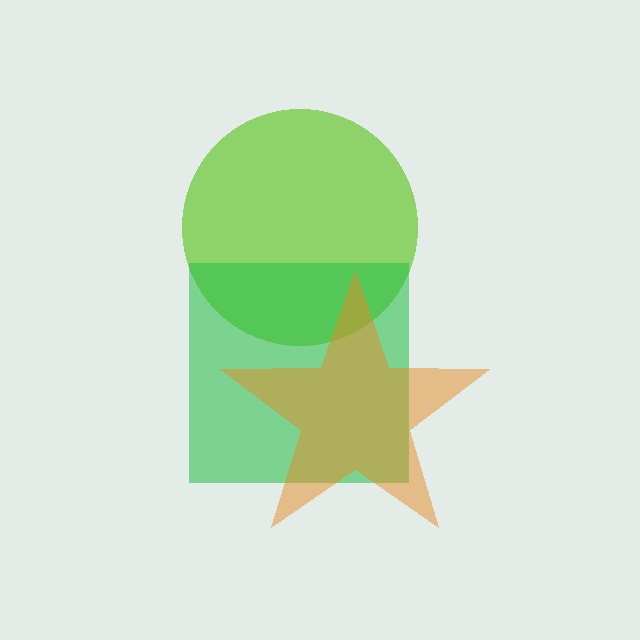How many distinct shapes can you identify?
There are 3 distinct shapes: a lime circle, a green square, an orange star.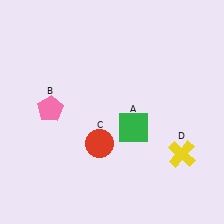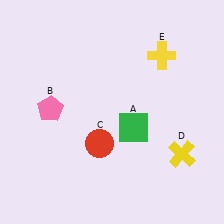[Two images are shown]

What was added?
A yellow cross (E) was added in Image 2.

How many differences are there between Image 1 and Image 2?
There is 1 difference between the two images.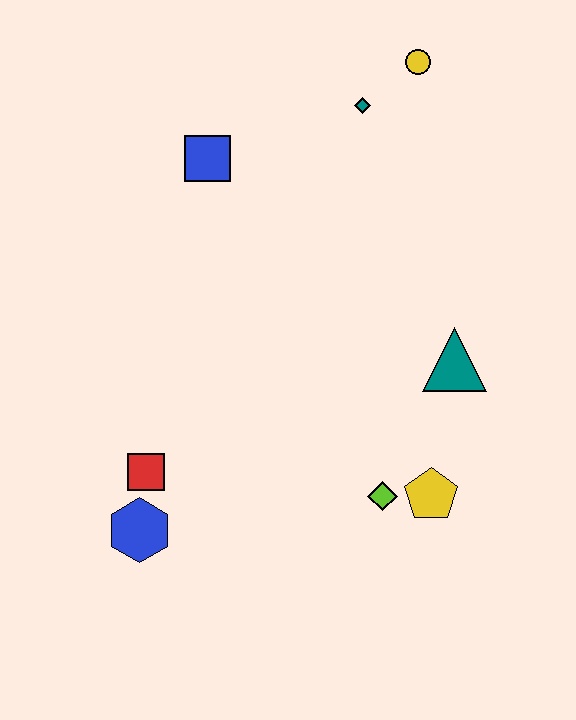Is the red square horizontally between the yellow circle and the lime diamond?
No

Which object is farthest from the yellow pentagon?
The yellow circle is farthest from the yellow pentagon.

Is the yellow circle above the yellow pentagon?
Yes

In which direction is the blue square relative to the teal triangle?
The blue square is to the left of the teal triangle.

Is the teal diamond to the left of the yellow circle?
Yes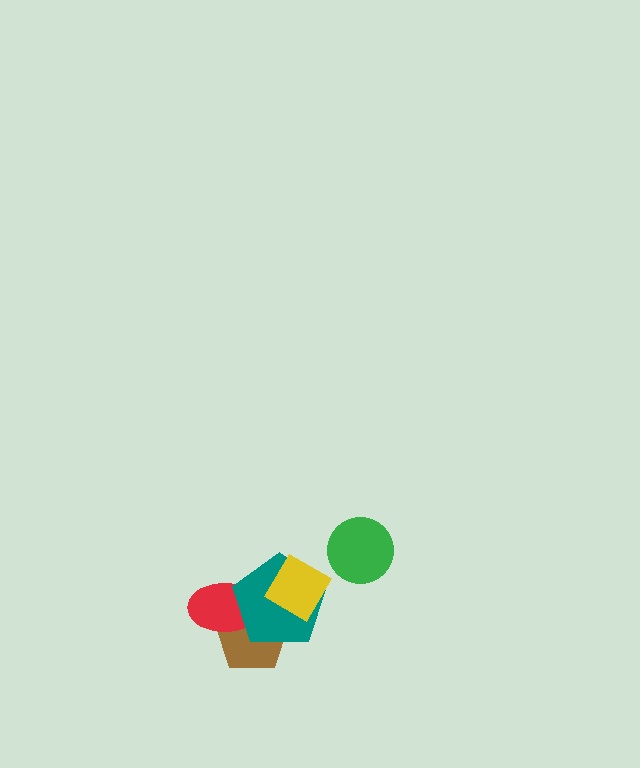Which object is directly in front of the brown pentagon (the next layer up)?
The red ellipse is directly in front of the brown pentagon.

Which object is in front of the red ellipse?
The teal pentagon is in front of the red ellipse.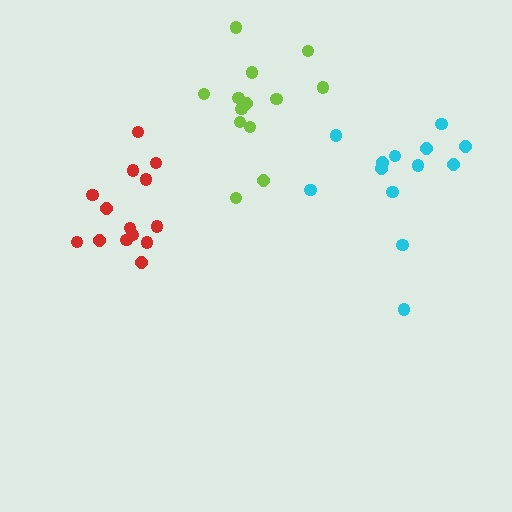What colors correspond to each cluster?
The clusters are colored: lime, cyan, red.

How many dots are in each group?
Group 1: 13 dots, Group 2: 13 dots, Group 3: 14 dots (40 total).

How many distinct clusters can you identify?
There are 3 distinct clusters.